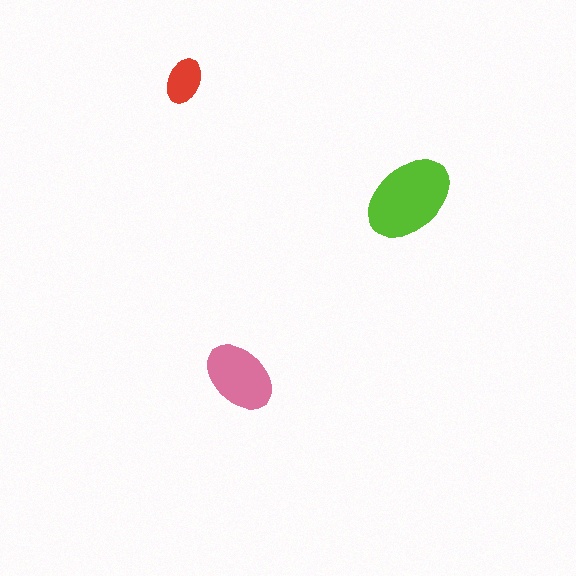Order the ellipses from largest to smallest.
the lime one, the pink one, the red one.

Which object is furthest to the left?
The red ellipse is leftmost.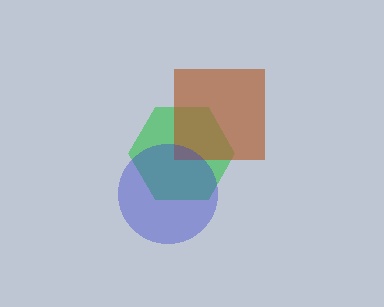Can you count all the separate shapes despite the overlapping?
Yes, there are 3 separate shapes.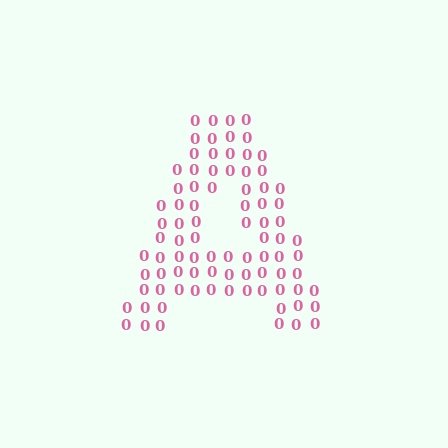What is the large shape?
The large shape is the letter A.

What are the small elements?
The small elements are digit 0's.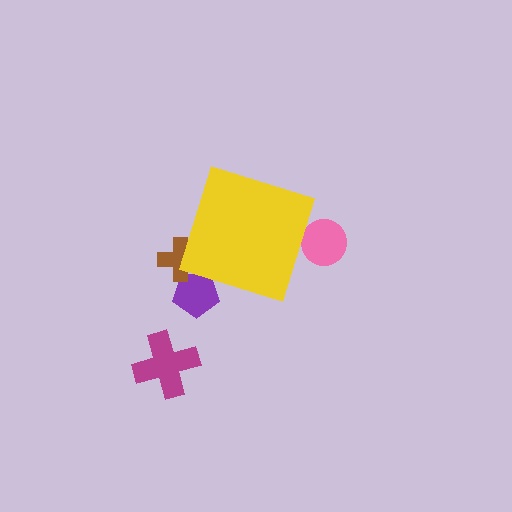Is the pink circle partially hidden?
Yes, the pink circle is partially hidden behind the yellow diamond.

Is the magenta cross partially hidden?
No, the magenta cross is fully visible.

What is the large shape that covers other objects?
A yellow diamond.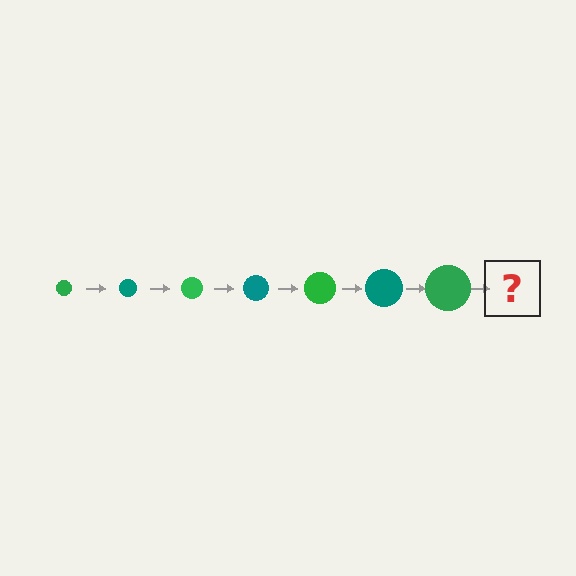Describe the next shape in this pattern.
It should be a teal circle, larger than the previous one.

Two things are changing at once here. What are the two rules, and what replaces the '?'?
The two rules are that the circle grows larger each step and the color cycles through green and teal. The '?' should be a teal circle, larger than the previous one.